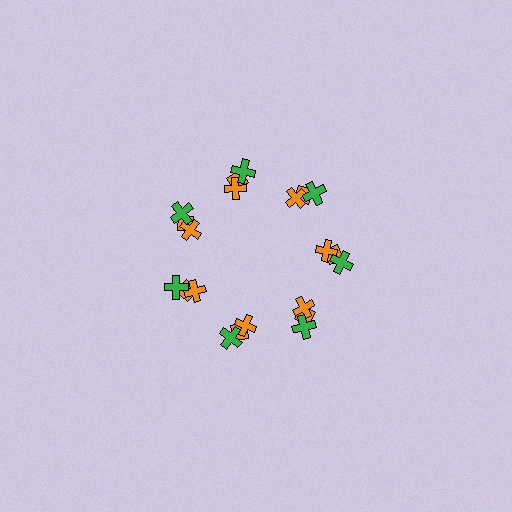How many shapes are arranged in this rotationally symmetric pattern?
There are 21 shapes, arranged in 7 groups of 3.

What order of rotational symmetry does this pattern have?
This pattern has 7-fold rotational symmetry.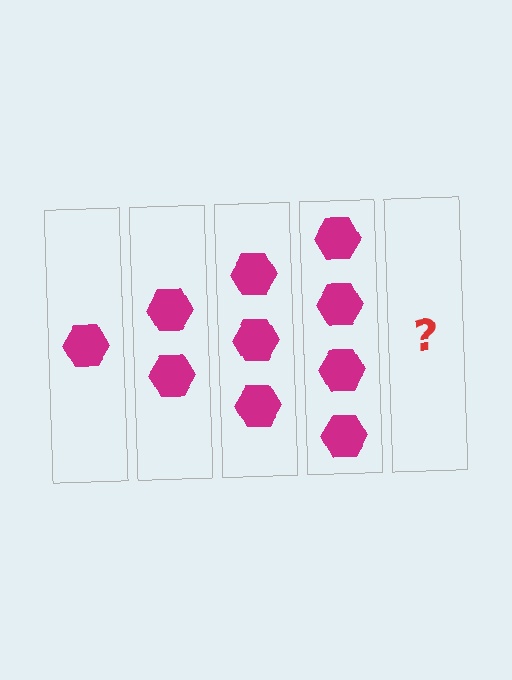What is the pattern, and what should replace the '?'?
The pattern is that each step adds one more hexagon. The '?' should be 5 hexagons.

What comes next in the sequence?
The next element should be 5 hexagons.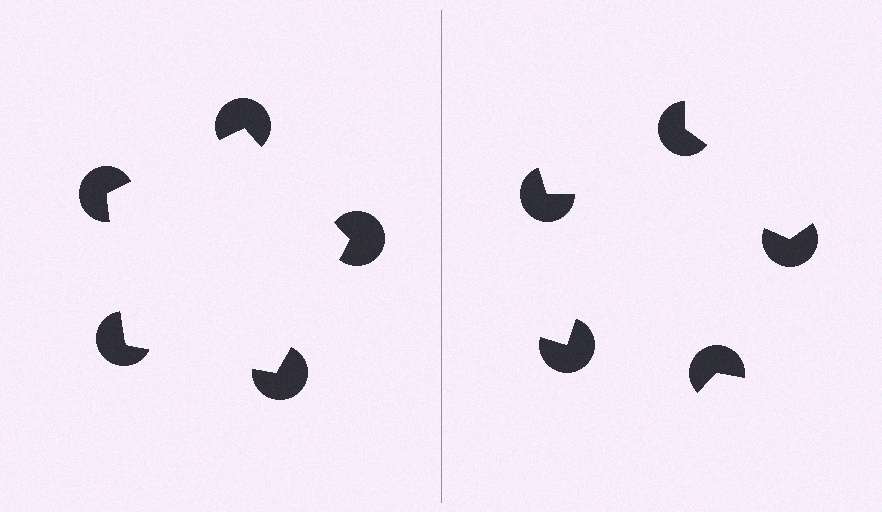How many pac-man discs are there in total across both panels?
10 — 5 on each side.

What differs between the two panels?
The pac-man discs are positioned identically on both sides; only the wedge orientations differ. On the left they align to a pentagon; on the right they are misaligned.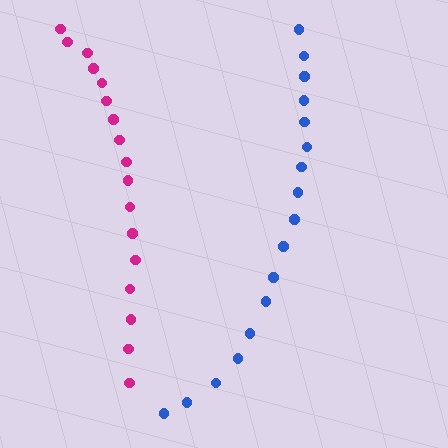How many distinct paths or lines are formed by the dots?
There are 2 distinct paths.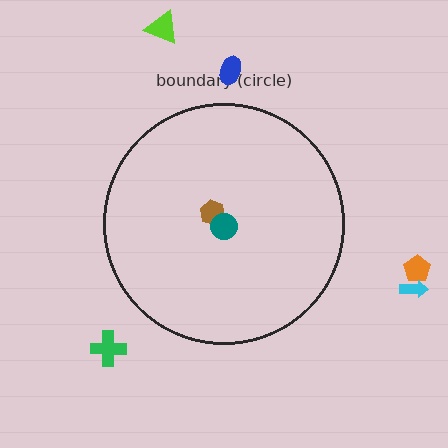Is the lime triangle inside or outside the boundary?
Outside.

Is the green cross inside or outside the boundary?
Outside.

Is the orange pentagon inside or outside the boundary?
Outside.